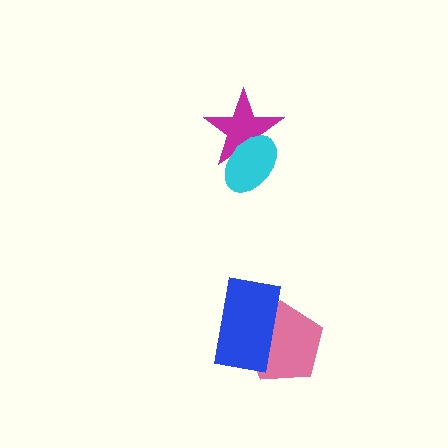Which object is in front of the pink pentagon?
The blue rectangle is in front of the pink pentagon.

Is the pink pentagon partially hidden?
Yes, it is partially covered by another shape.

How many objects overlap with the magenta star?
1 object overlaps with the magenta star.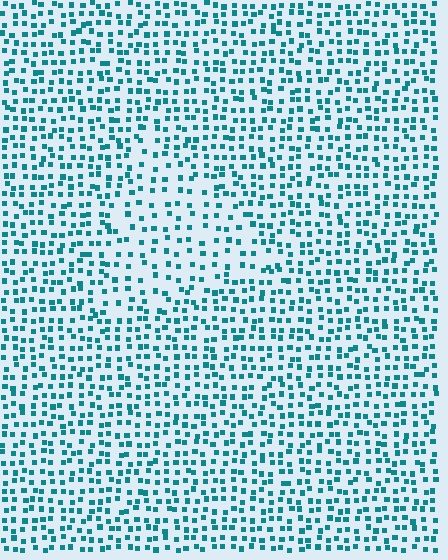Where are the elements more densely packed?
The elements are more densely packed outside the triangle boundary.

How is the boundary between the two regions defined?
The boundary is defined by a change in element density (approximately 1.7x ratio). All elements are the same color, size, and shape.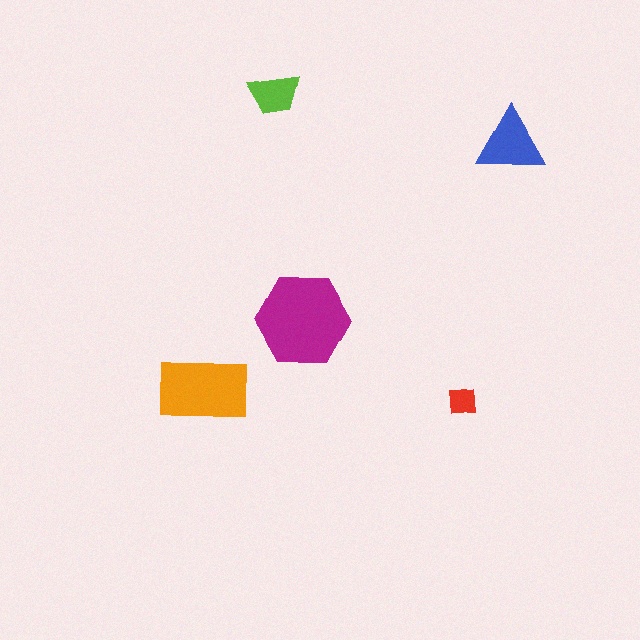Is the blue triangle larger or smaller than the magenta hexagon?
Smaller.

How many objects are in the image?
There are 5 objects in the image.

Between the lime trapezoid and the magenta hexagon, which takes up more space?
The magenta hexagon.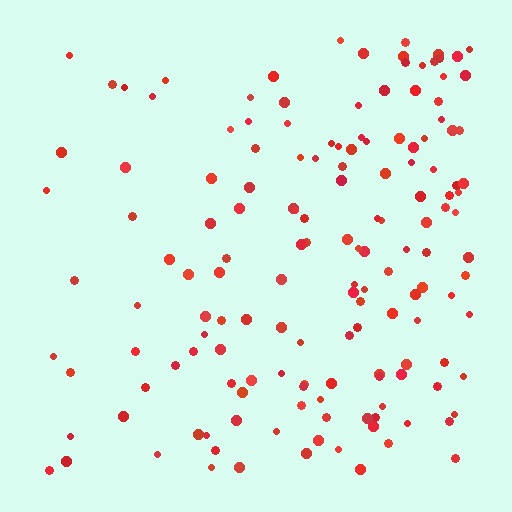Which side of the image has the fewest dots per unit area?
The left.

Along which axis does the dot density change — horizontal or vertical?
Horizontal.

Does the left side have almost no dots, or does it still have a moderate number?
Still a moderate number, just noticeably fewer than the right.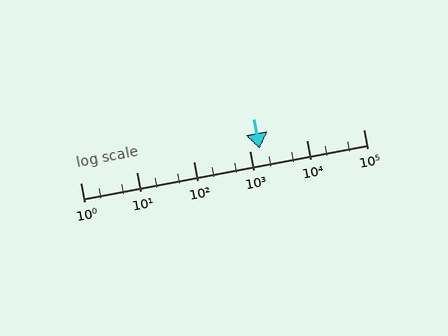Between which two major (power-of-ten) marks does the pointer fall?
The pointer is between 1000 and 10000.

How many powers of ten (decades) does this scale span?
The scale spans 5 decades, from 1 to 100000.